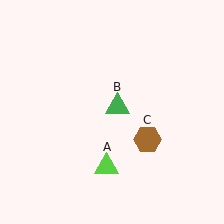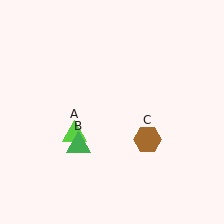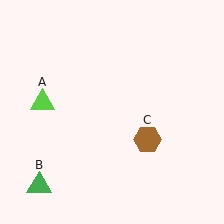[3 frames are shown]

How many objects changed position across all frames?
2 objects changed position: lime triangle (object A), green triangle (object B).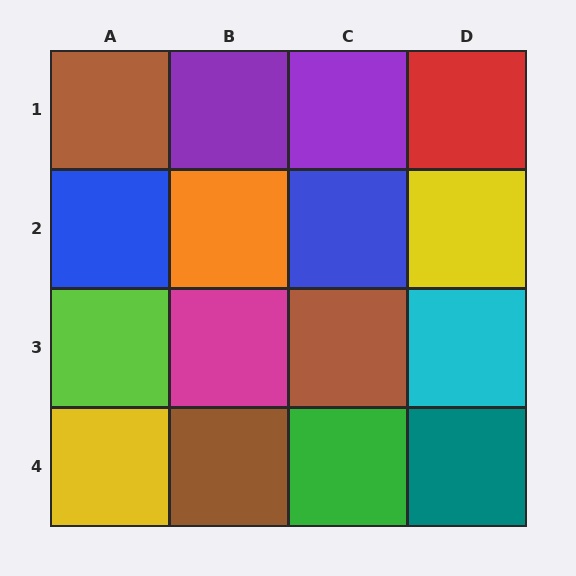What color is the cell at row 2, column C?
Blue.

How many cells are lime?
1 cell is lime.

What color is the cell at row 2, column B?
Orange.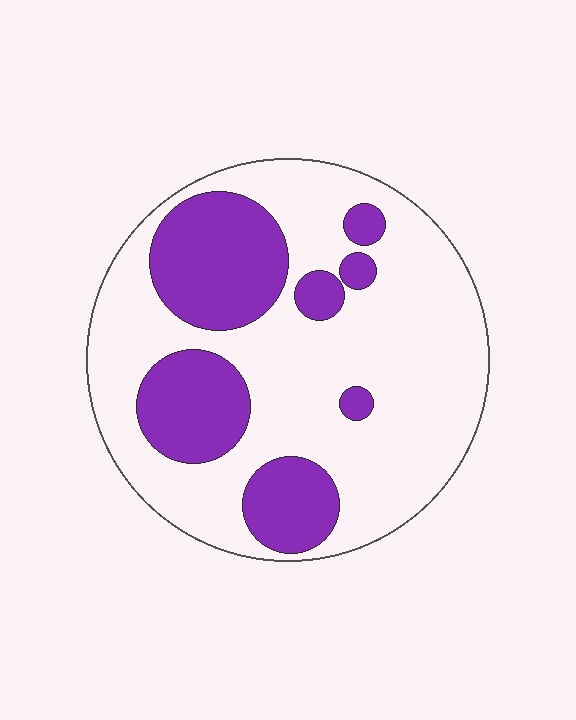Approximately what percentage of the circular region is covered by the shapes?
Approximately 30%.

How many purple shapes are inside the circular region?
7.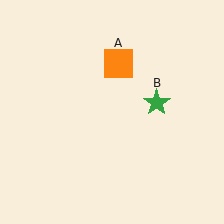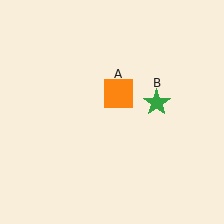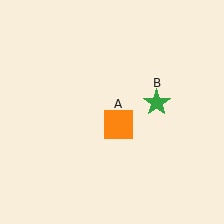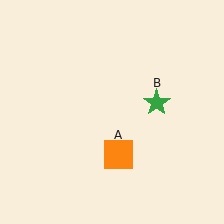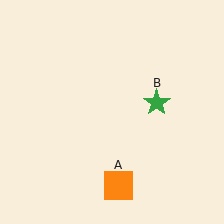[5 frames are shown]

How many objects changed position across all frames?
1 object changed position: orange square (object A).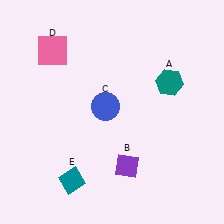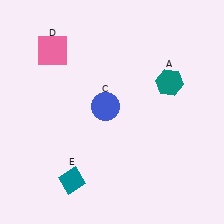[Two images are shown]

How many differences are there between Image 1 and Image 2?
There is 1 difference between the two images.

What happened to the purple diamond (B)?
The purple diamond (B) was removed in Image 2. It was in the bottom-right area of Image 1.